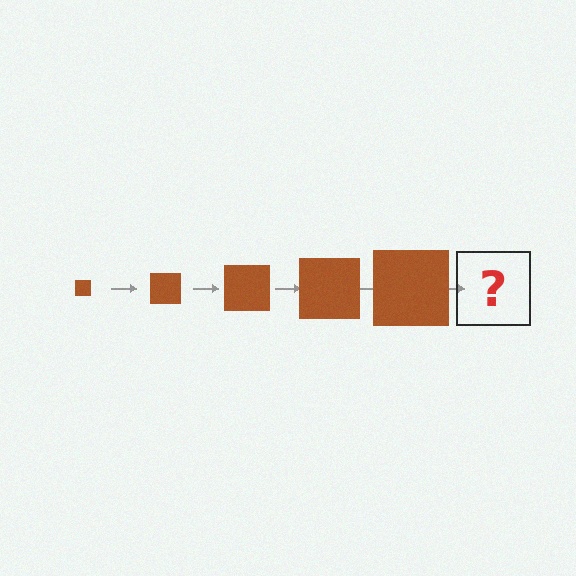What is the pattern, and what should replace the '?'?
The pattern is that the square gets progressively larger each step. The '?' should be a brown square, larger than the previous one.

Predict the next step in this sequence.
The next step is a brown square, larger than the previous one.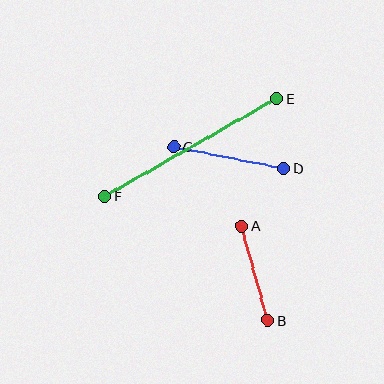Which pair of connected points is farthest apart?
Points E and F are farthest apart.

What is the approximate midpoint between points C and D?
The midpoint is at approximately (229, 157) pixels.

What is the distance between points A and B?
The distance is approximately 98 pixels.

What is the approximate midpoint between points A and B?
The midpoint is at approximately (255, 273) pixels.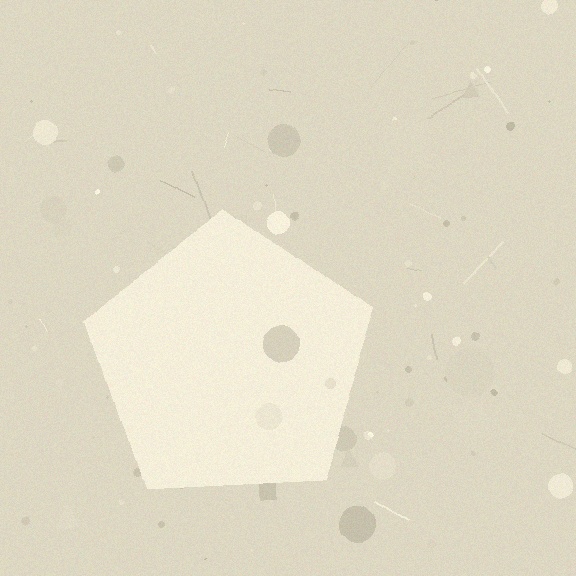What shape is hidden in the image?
A pentagon is hidden in the image.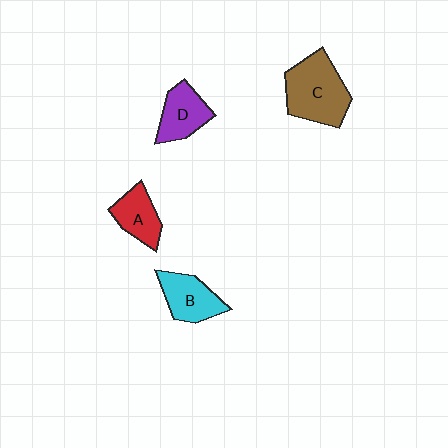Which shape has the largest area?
Shape C (brown).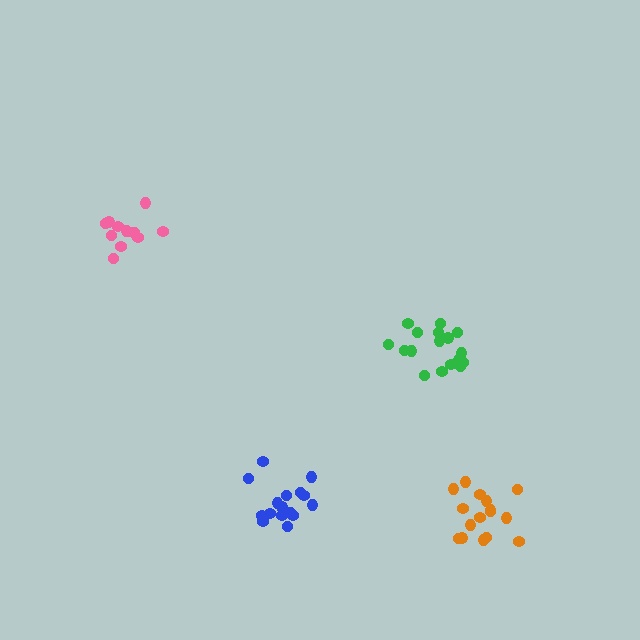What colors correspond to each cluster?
The clusters are colored: pink, blue, green, orange.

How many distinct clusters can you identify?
There are 4 distinct clusters.